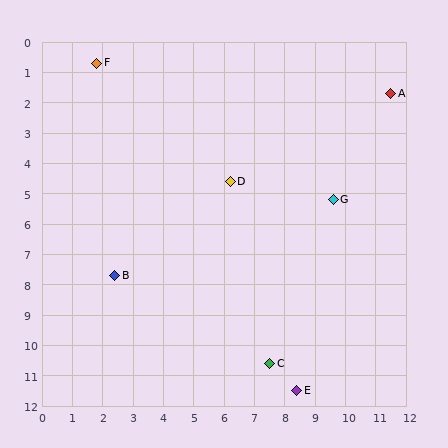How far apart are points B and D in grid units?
Points B and D are about 4.9 grid units apart.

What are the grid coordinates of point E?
Point E is at approximately (8.4, 11.5).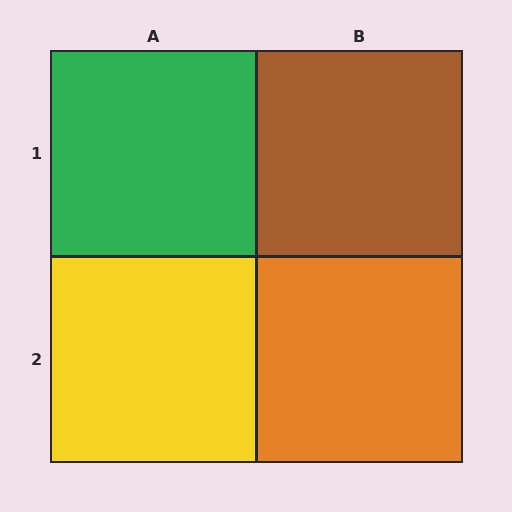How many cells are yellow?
1 cell is yellow.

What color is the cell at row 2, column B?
Orange.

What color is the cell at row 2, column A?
Yellow.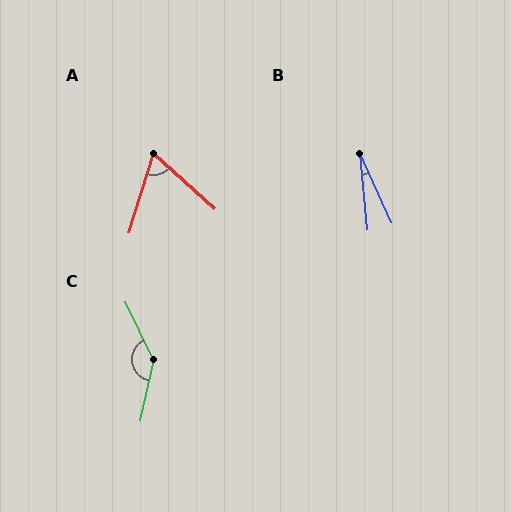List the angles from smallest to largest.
B (19°), A (65°), C (142°).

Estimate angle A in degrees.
Approximately 65 degrees.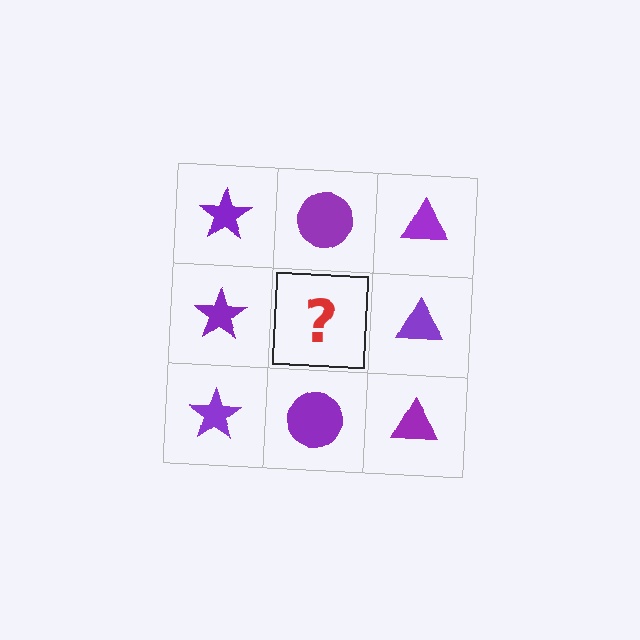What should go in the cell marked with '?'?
The missing cell should contain a purple circle.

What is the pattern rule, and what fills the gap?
The rule is that each column has a consistent shape. The gap should be filled with a purple circle.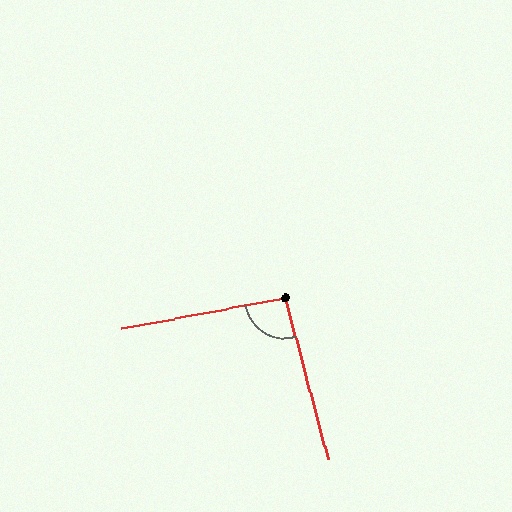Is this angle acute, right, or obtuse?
It is approximately a right angle.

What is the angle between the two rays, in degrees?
Approximately 94 degrees.